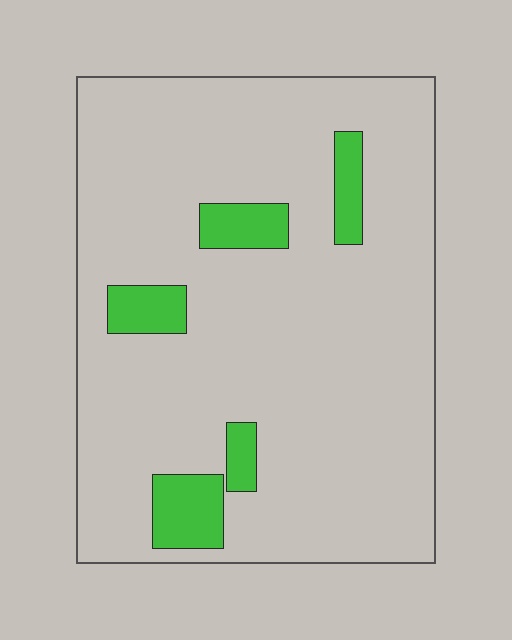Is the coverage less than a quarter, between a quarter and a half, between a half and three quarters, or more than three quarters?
Less than a quarter.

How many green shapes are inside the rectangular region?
5.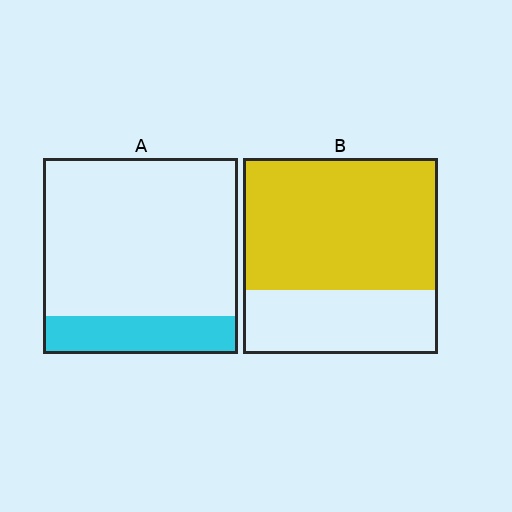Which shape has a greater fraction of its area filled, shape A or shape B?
Shape B.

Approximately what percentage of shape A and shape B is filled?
A is approximately 20% and B is approximately 65%.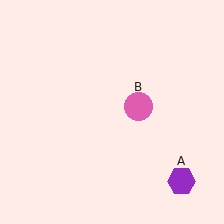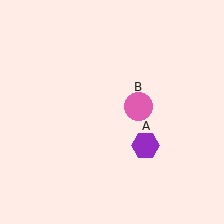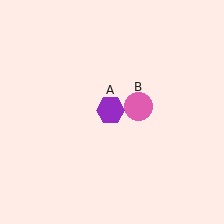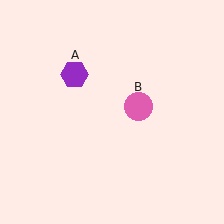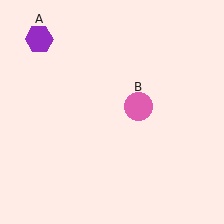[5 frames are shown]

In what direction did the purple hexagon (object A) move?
The purple hexagon (object A) moved up and to the left.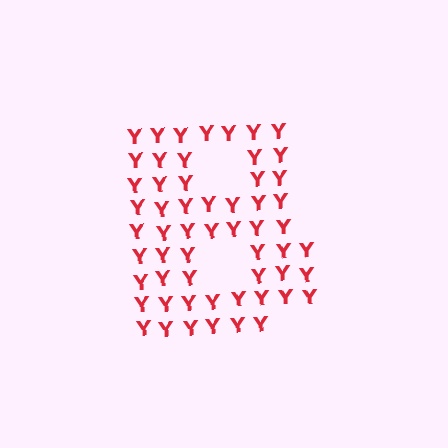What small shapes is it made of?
It is made of small letter Y's.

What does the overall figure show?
The overall figure shows the letter B.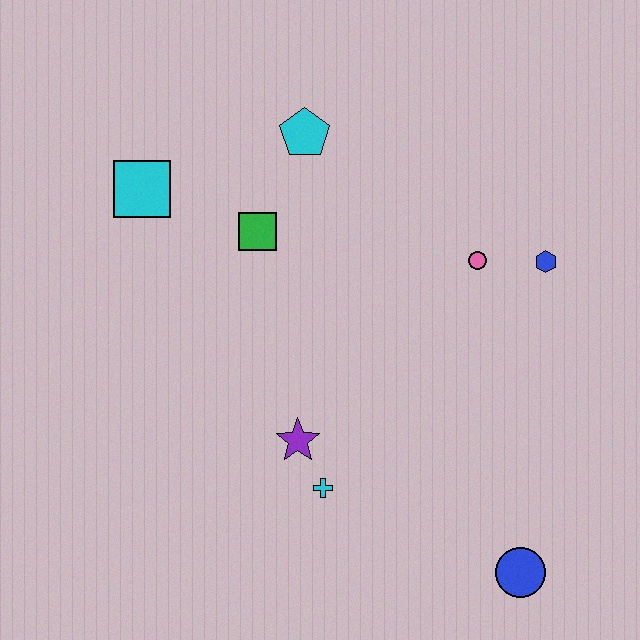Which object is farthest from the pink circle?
The cyan square is farthest from the pink circle.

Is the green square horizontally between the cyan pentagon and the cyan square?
Yes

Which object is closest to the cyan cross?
The purple star is closest to the cyan cross.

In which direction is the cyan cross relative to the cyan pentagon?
The cyan cross is below the cyan pentagon.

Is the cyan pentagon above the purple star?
Yes